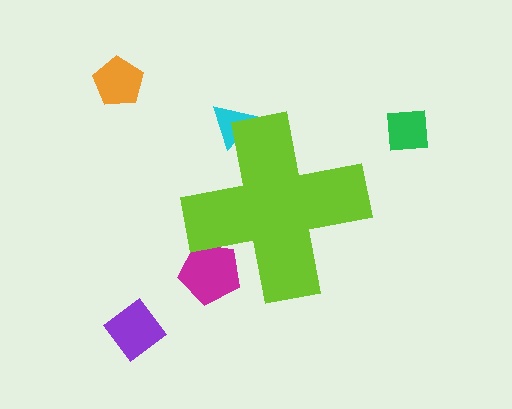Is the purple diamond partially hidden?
No, the purple diamond is fully visible.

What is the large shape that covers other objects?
A lime cross.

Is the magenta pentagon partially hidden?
Yes, the magenta pentagon is partially hidden behind the lime cross.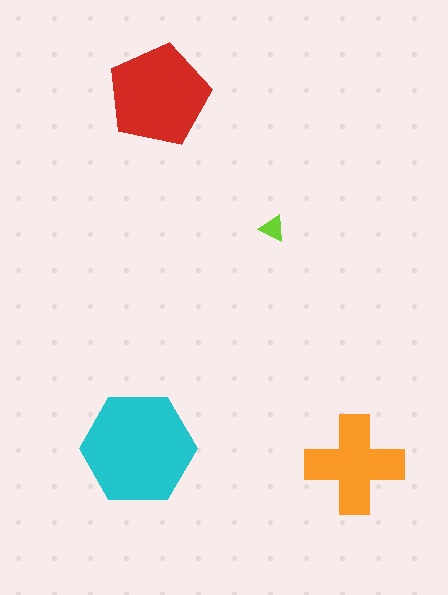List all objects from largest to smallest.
The cyan hexagon, the red pentagon, the orange cross, the lime triangle.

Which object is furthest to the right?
The orange cross is rightmost.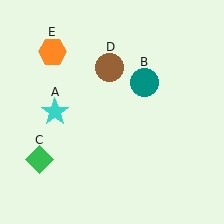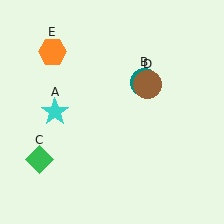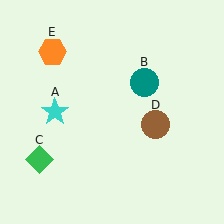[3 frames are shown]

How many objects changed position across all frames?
1 object changed position: brown circle (object D).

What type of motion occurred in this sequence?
The brown circle (object D) rotated clockwise around the center of the scene.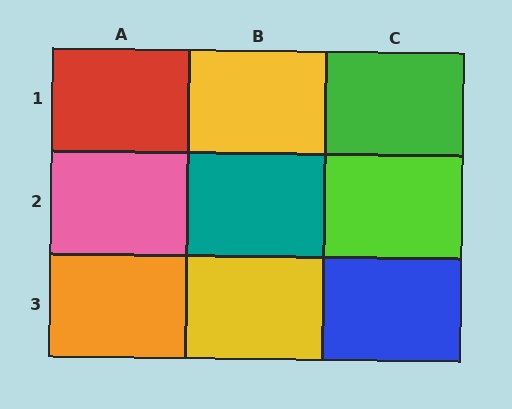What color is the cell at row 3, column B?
Yellow.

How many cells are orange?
1 cell is orange.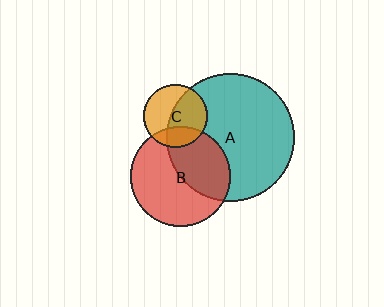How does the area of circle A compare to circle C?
Approximately 4.1 times.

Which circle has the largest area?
Circle A (teal).